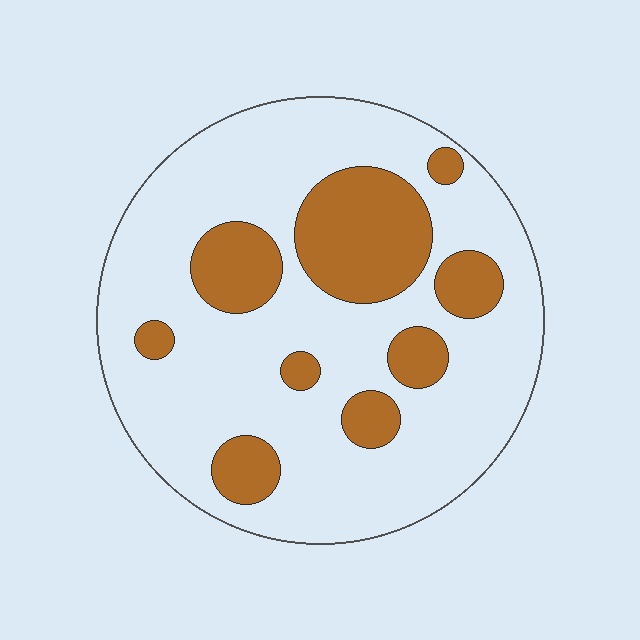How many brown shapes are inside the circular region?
9.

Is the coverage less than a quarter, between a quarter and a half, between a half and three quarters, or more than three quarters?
Less than a quarter.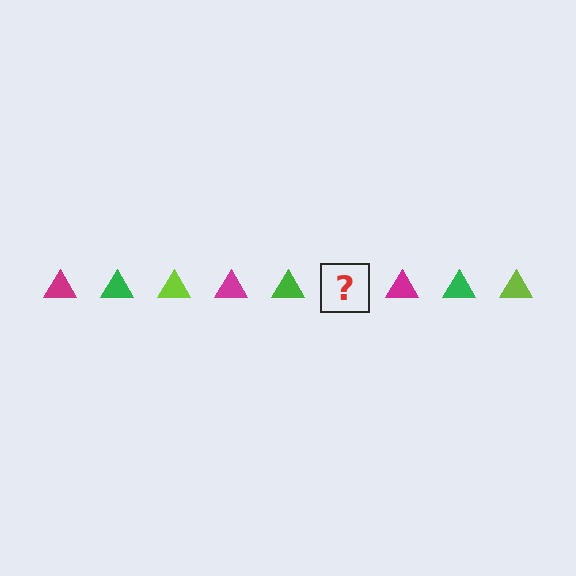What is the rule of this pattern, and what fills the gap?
The rule is that the pattern cycles through magenta, green, lime triangles. The gap should be filled with a lime triangle.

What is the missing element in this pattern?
The missing element is a lime triangle.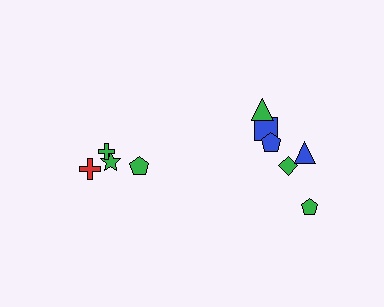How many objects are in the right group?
There are 6 objects.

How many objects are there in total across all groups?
There are 10 objects.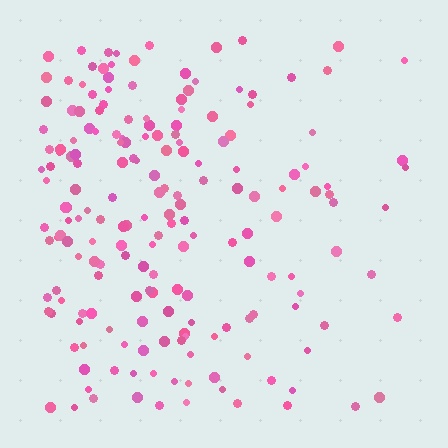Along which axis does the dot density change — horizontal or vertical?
Horizontal.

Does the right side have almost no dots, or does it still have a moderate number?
Still a moderate number, just noticeably fewer than the left.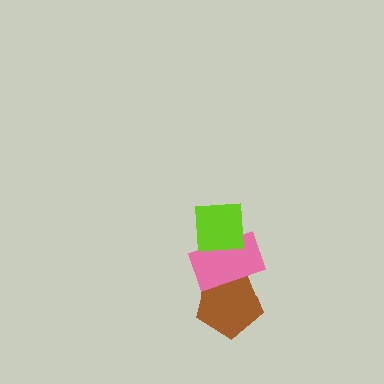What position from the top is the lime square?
The lime square is 1st from the top.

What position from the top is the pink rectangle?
The pink rectangle is 2nd from the top.